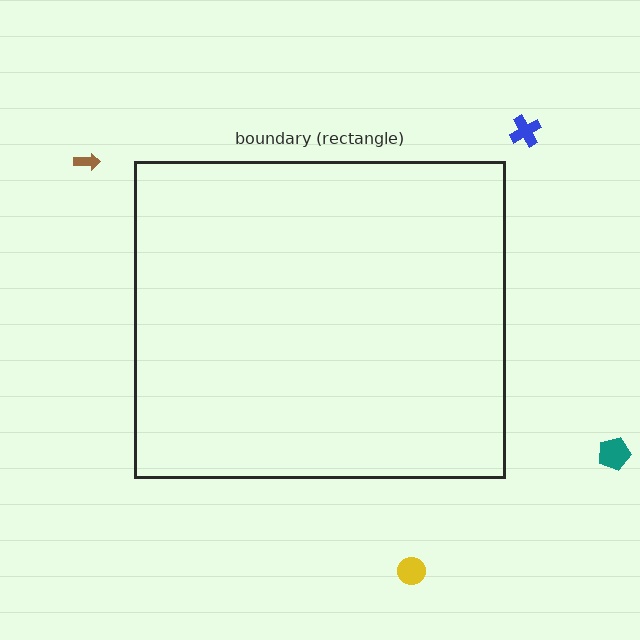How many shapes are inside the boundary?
0 inside, 4 outside.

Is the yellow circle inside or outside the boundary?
Outside.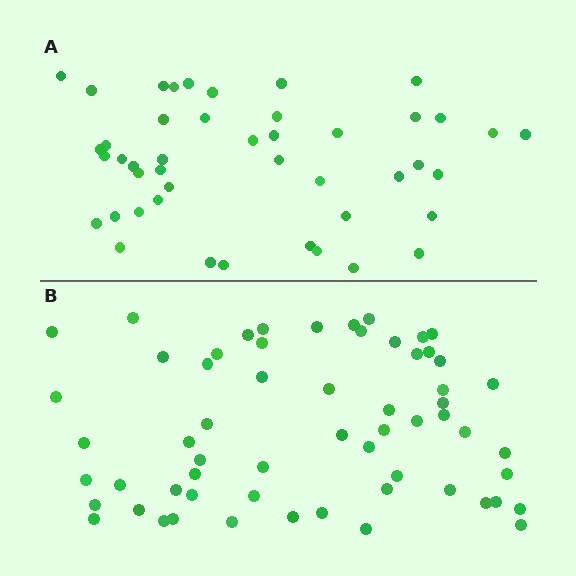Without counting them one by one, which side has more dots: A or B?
Region B (the bottom region) has more dots.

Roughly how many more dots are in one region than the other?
Region B has approximately 15 more dots than region A.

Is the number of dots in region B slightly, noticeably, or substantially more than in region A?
Region B has noticeably more, but not dramatically so. The ratio is roughly 1.3 to 1.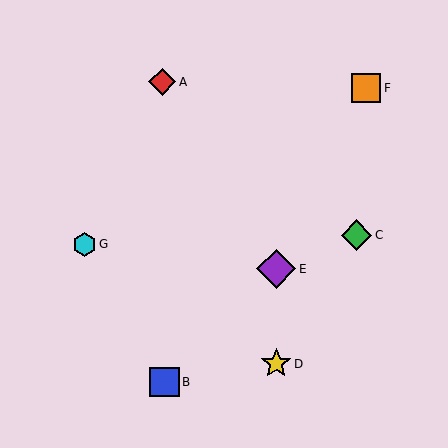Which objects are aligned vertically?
Objects D, E are aligned vertically.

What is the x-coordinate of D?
Object D is at x≈276.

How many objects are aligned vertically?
2 objects (D, E) are aligned vertically.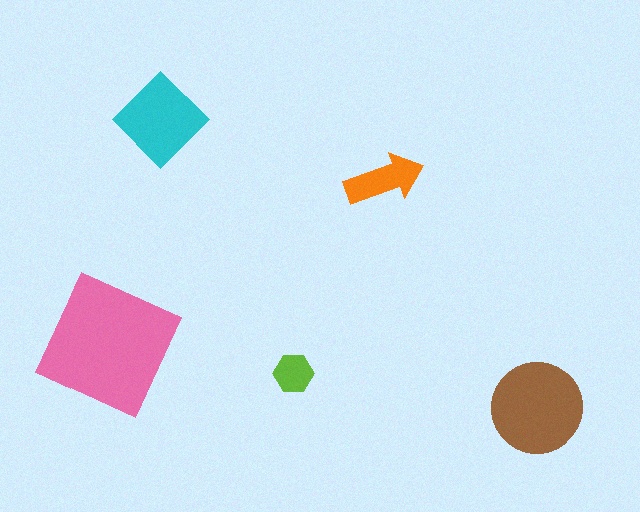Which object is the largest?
The pink square.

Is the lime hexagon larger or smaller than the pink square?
Smaller.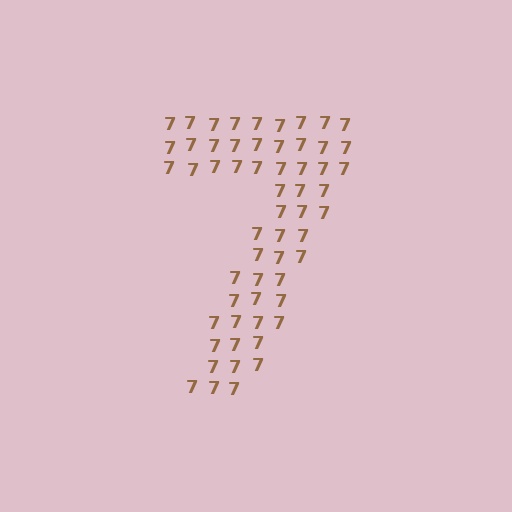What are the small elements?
The small elements are digit 7's.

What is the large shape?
The large shape is the digit 7.